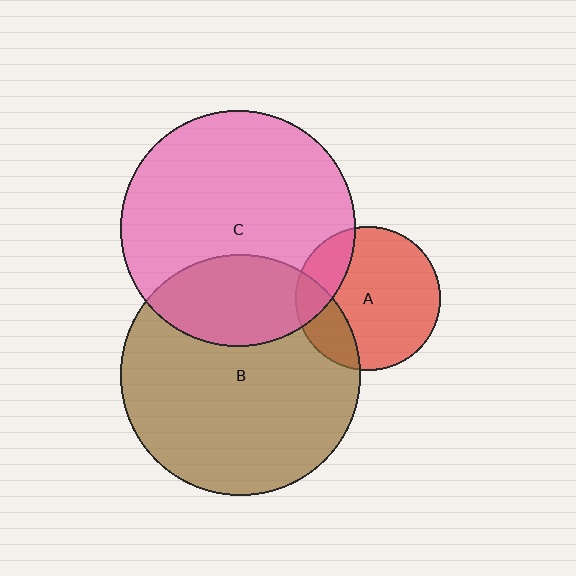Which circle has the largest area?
Circle B (brown).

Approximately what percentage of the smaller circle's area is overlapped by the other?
Approximately 20%.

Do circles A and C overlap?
Yes.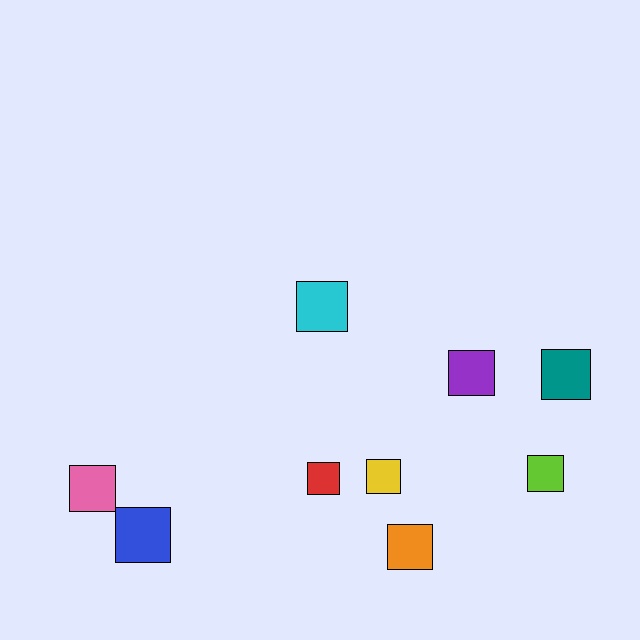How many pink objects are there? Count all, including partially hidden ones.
There is 1 pink object.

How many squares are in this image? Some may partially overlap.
There are 9 squares.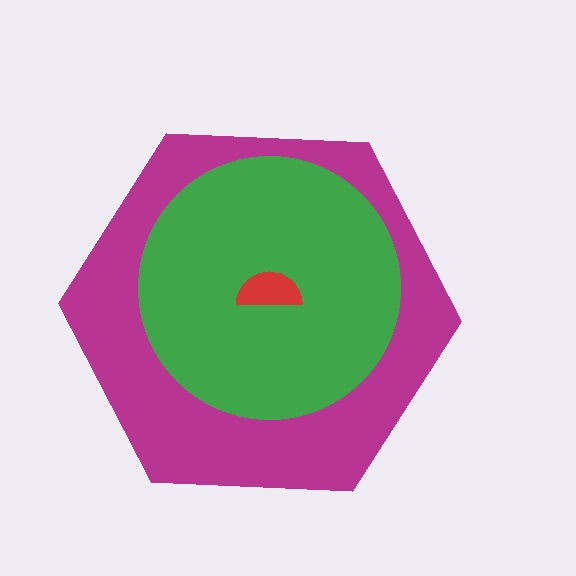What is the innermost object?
The red semicircle.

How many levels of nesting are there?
3.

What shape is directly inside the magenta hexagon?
The green circle.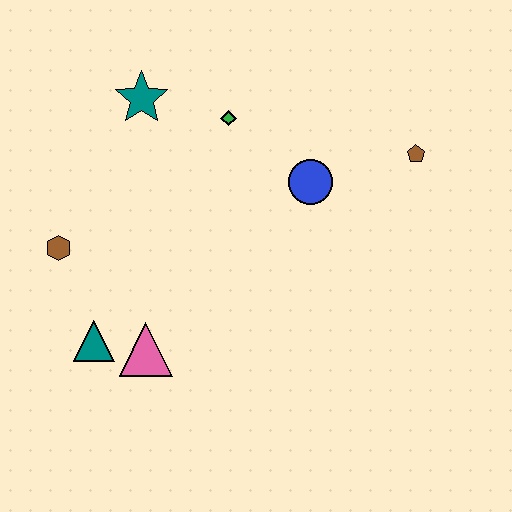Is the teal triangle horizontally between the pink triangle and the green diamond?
No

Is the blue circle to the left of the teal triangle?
No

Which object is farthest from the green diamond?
The teal triangle is farthest from the green diamond.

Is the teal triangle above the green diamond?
No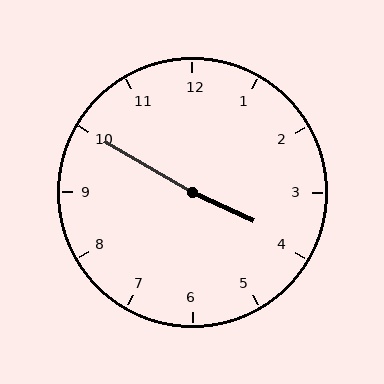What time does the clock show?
3:50.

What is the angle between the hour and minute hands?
Approximately 175 degrees.